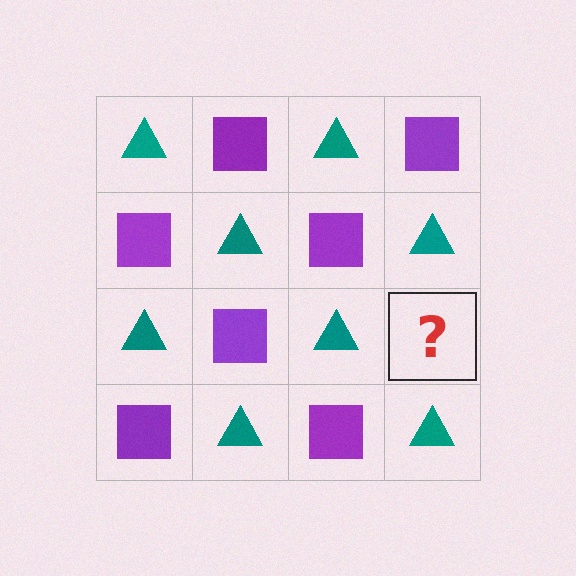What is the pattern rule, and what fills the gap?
The rule is that it alternates teal triangle and purple square in a checkerboard pattern. The gap should be filled with a purple square.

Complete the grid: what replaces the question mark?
The question mark should be replaced with a purple square.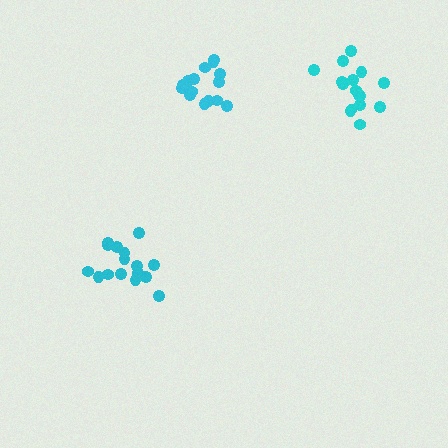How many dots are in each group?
Group 1: 16 dots, Group 2: 15 dots, Group 3: 16 dots (47 total).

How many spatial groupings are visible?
There are 3 spatial groupings.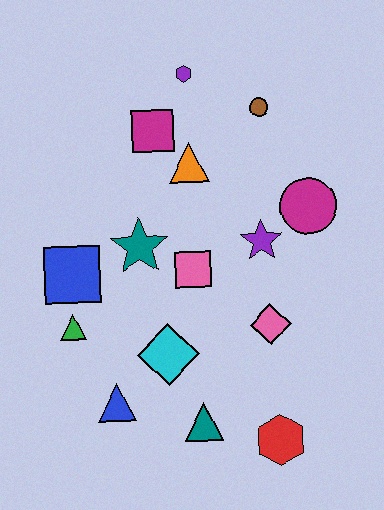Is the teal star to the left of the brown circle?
Yes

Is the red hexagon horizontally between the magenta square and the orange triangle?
No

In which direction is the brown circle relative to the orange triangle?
The brown circle is to the right of the orange triangle.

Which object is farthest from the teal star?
The red hexagon is farthest from the teal star.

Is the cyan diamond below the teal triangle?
No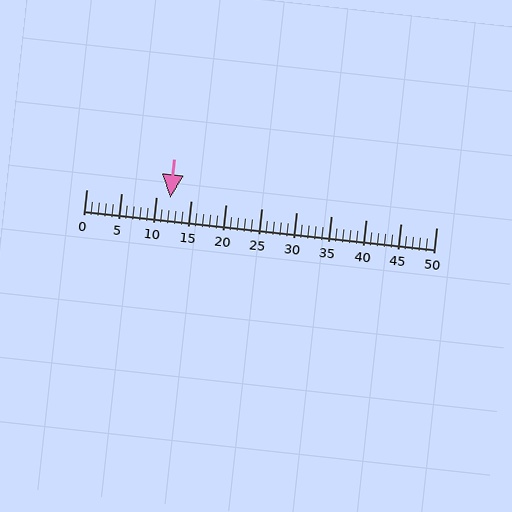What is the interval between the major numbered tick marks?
The major tick marks are spaced 5 units apart.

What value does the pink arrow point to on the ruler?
The pink arrow points to approximately 12.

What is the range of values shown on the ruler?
The ruler shows values from 0 to 50.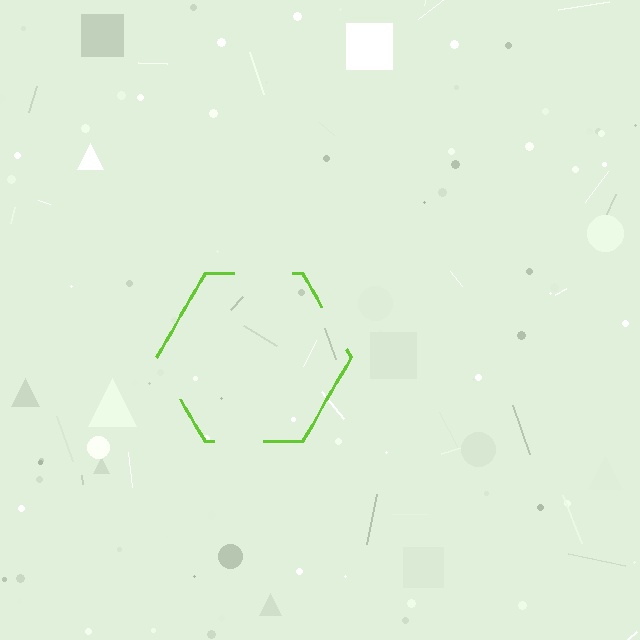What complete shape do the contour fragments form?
The contour fragments form a hexagon.